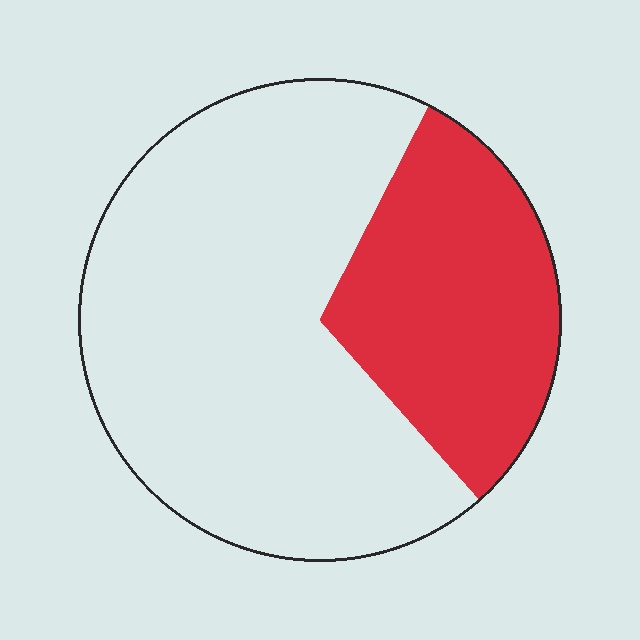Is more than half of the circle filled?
No.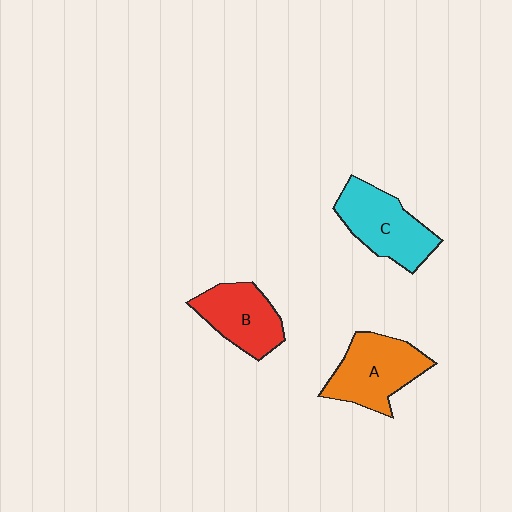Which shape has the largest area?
Shape A (orange).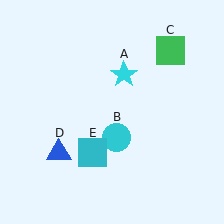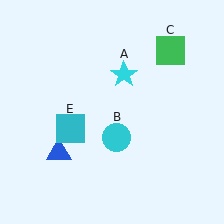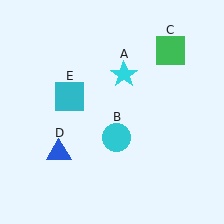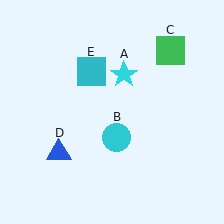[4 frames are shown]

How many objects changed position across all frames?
1 object changed position: cyan square (object E).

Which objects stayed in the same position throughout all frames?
Cyan star (object A) and cyan circle (object B) and green square (object C) and blue triangle (object D) remained stationary.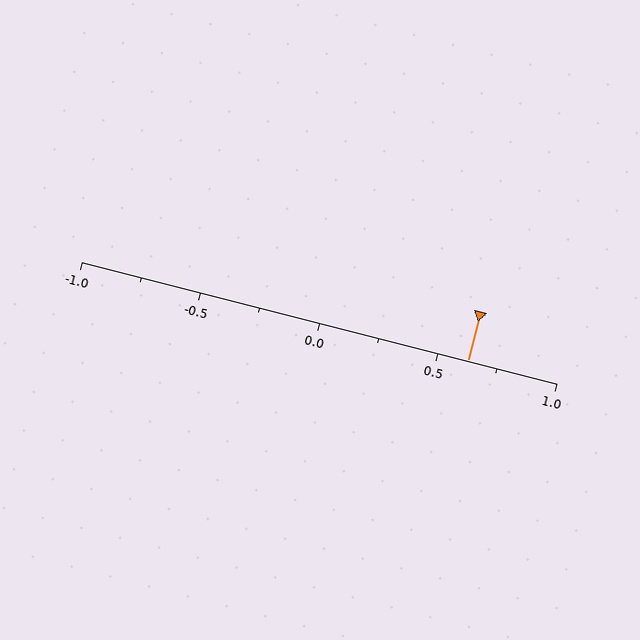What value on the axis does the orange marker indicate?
The marker indicates approximately 0.62.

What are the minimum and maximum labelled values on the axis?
The axis runs from -1.0 to 1.0.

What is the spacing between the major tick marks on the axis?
The major ticks are spaced 0.5 apart.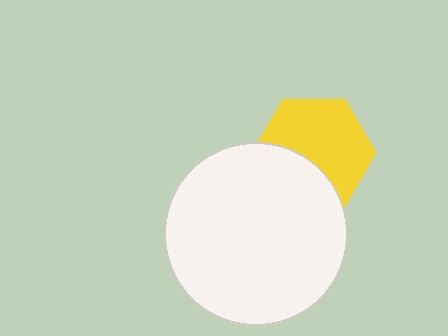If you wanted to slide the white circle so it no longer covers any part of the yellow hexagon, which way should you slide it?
Slide it down — that is the most direct way to separate the two shapes.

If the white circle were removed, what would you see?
You would see the complete yellow hexagon.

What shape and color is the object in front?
The object in front is a white circle.